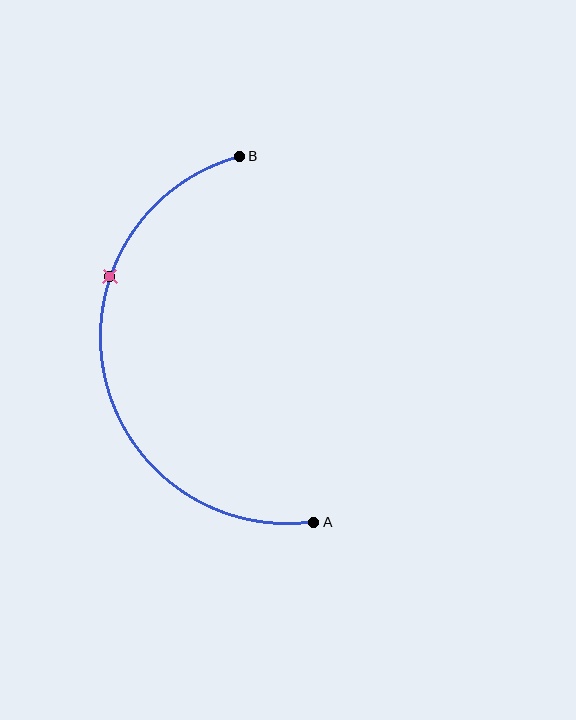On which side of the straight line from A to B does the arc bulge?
The arc bulges to the left of the straight line connecting A and B.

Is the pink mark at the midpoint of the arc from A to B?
No. The pink mark lies on the arc but is closer to endpoint B. The arc midpoint would be at the point on the curve equidistant along the arc from both A and B.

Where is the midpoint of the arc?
The arc midpoint is the point on the curve farthest from the straight line joining A and B. It sits to the left of that line.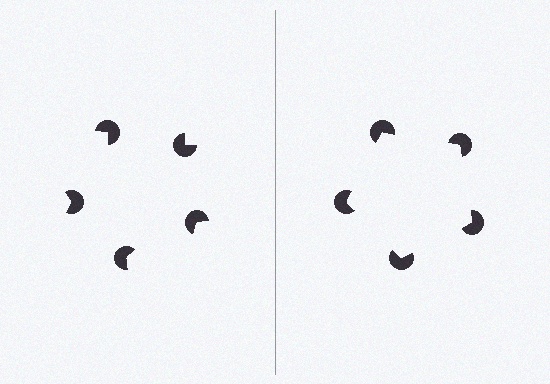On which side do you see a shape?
An illusory pentagon appears on the right side. On the left side the wedge cuts are rotated, so no coherent shape forms.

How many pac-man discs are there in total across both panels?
10 — 5 on each side.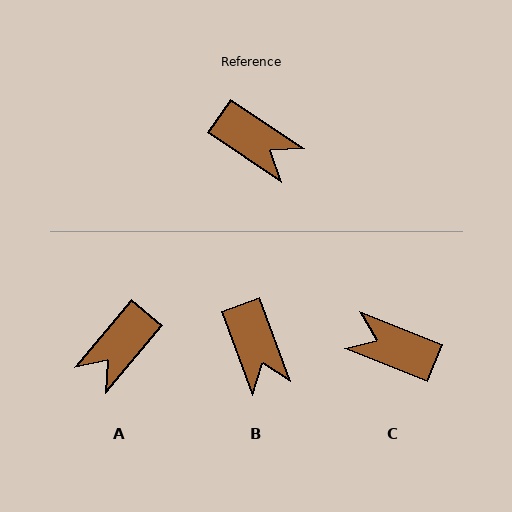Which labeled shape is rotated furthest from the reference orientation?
C, about 168 degrees away.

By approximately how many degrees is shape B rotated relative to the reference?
Approximately 36 degrees clockwise.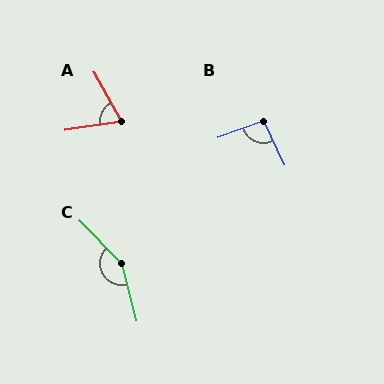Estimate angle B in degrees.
Approximately 95 degrees.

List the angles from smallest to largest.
A (70°), B (95°), C (149°).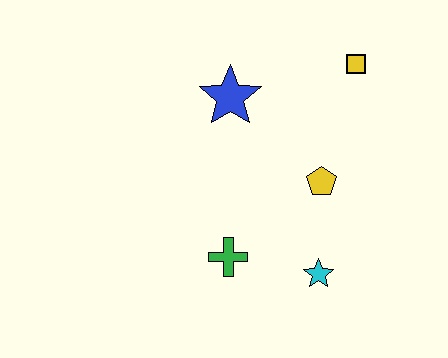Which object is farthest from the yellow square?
The green cross is farthest from the yellow square.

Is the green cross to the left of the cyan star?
Yes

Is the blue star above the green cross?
Yes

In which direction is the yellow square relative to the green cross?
The yellow square is above the green cross.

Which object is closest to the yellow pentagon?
The cyan star is closest to the yellow pentagon.